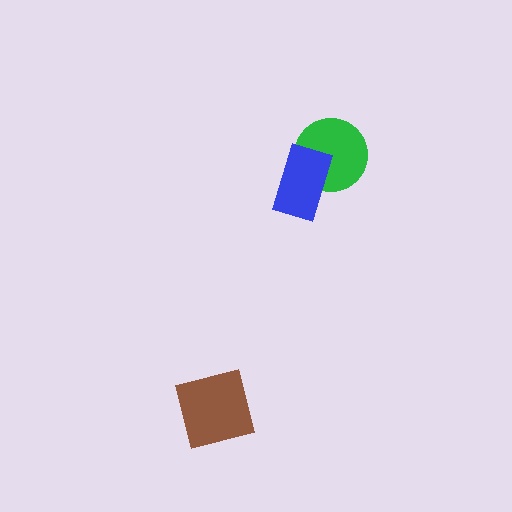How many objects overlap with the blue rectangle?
1 object overlaps with the blue rectangle.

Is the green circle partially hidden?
Yes, it is partially covered by another shape.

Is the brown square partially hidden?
No, no other shape covers it.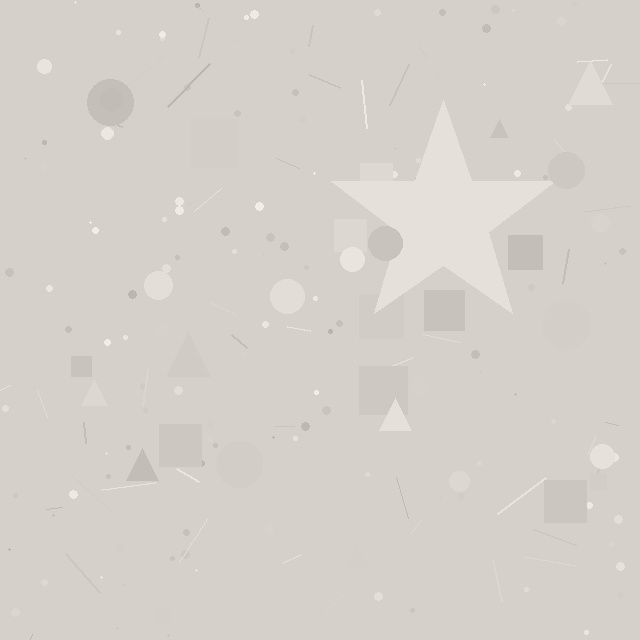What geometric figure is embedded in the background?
A star is embedded in the background.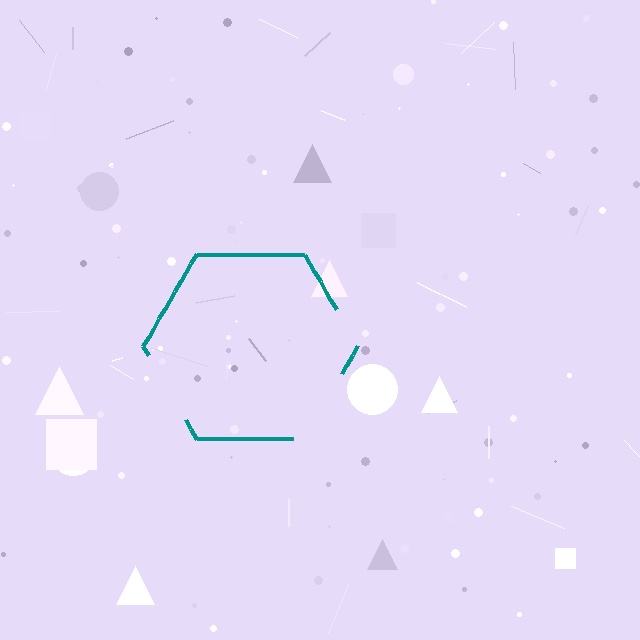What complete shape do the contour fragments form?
The contour fragments form a hexagon.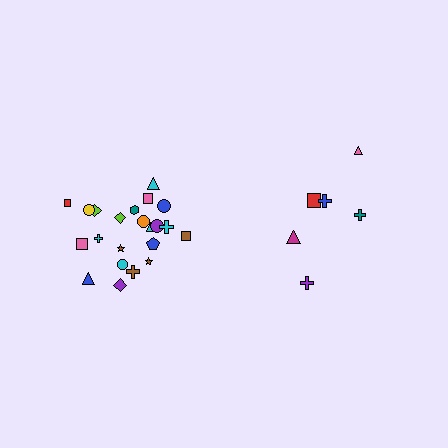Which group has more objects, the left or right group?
The left group.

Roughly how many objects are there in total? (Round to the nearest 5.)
Roughly 30 objects in total.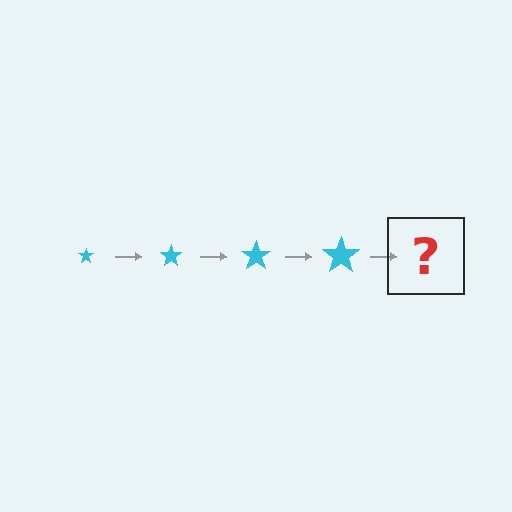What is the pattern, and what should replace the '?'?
The pattern is that the star gets progressively larger each step. The '?' should be a cyan star, larger than the previous one.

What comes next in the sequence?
The next element should be a cyan star, larger than the previous one.